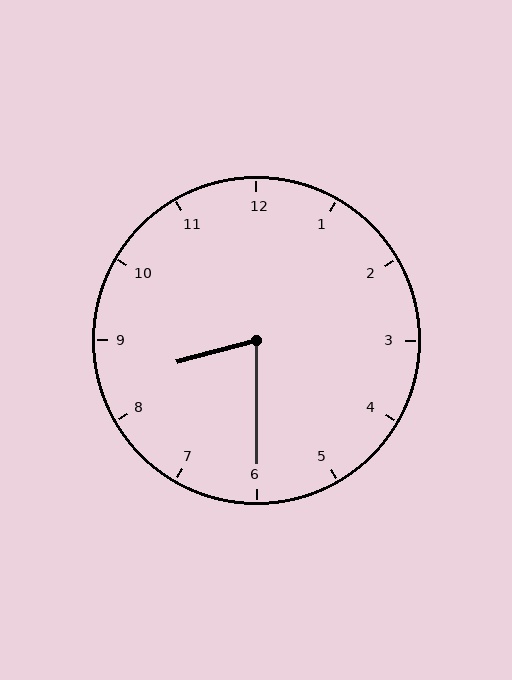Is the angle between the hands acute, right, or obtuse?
It is acute.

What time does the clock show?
8:30.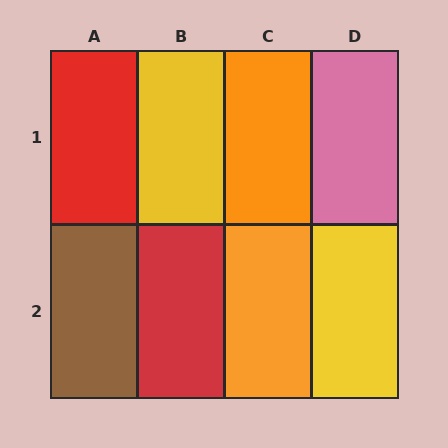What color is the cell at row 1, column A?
Red.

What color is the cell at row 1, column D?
Pink.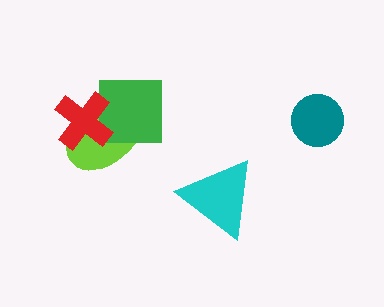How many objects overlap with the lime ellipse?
2 objects overlap with the lime ellipse.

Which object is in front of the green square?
The red cross is in front of the green square.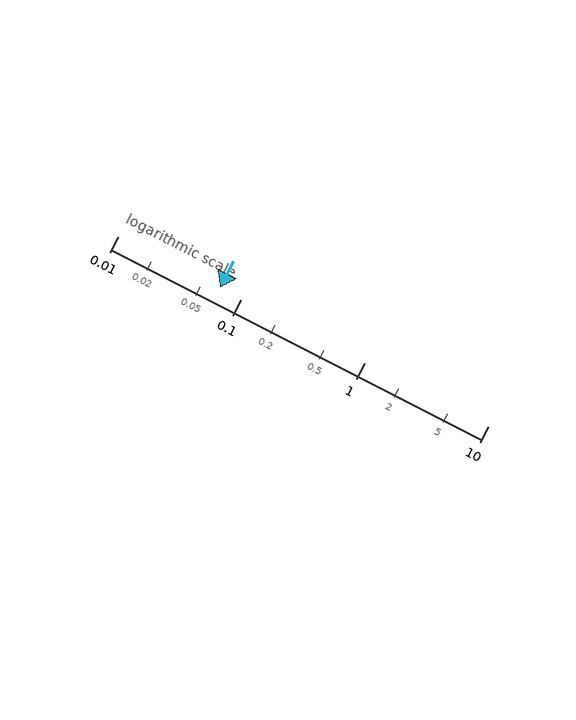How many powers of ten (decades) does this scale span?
The scale spans 3 decades, from 0.01 to 10.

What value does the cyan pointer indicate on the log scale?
The pointer indicates approximately 0.067.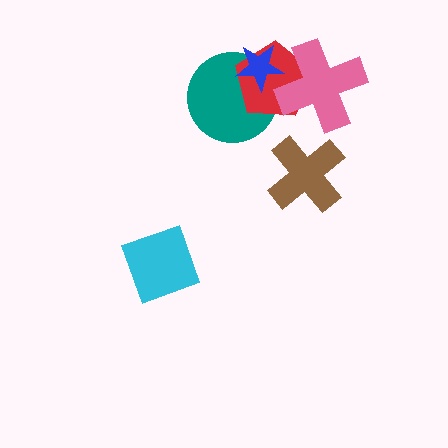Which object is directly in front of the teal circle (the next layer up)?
The red pentagon is directly in front of the teal circle.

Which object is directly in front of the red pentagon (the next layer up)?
The blue star is directly in front of the red pentagon.